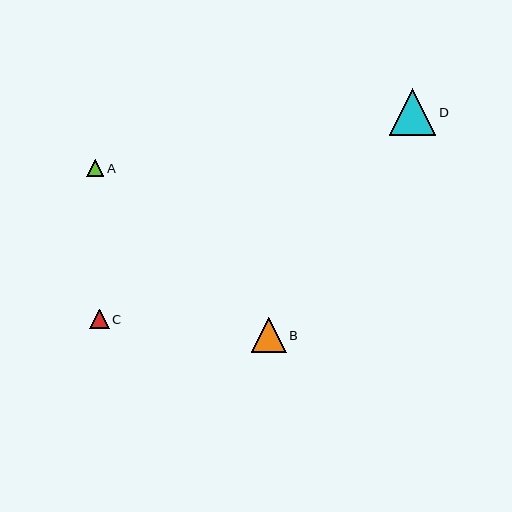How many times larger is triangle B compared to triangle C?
Triangle B is approximately 1.8 times the size of triangle C.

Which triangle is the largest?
Triangle D is the largest with a size of approximately 47 pixels.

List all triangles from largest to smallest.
From largest to smallest: D, B, C, A.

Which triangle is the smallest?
Triangle A is the smallest with a size of approximately 17 pixels.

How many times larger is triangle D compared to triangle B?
Triangle D is approximately 1.3 times the size of triangle B.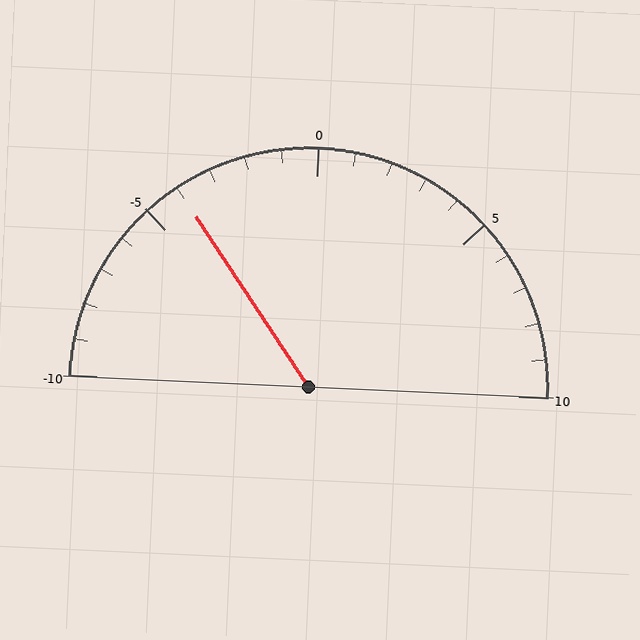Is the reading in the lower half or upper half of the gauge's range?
The reading is in the lower half of the range (-10 to 10).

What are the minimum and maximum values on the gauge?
The gauge ranges from -10 to 10.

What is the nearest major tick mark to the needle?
The nearest major tick mark is -5.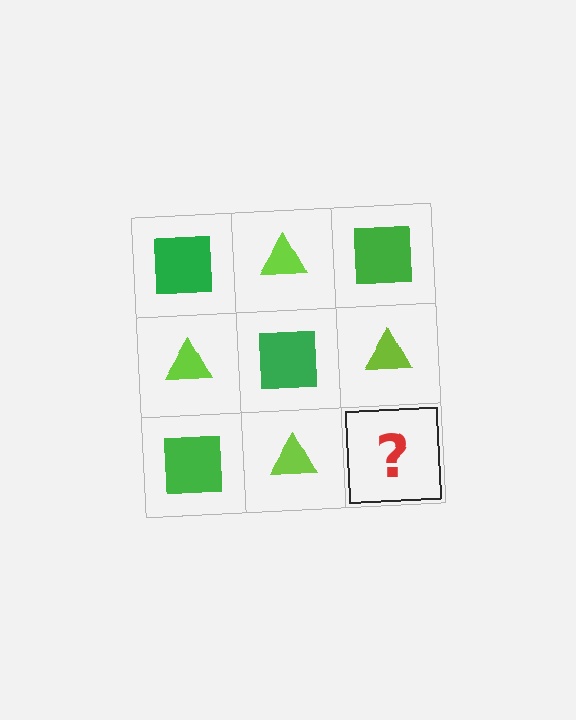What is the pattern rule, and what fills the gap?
The rule is that it alternates green square and lime triangle in a checkerboard pattern. The gap should be filled with a green square.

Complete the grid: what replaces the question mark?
The question mark should be replaced with a green square.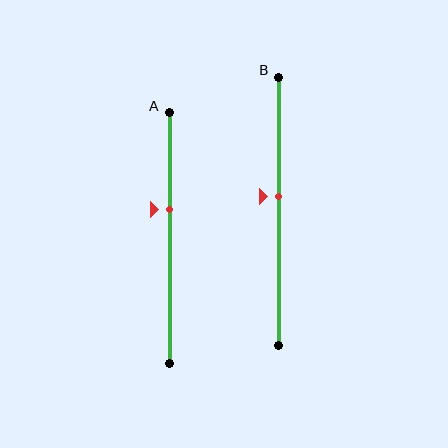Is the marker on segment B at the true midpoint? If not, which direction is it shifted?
No, the marker on segment B is shifted upward by about 6% of the segment length.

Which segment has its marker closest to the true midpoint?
Segment B has its marker closest to the true midpoint.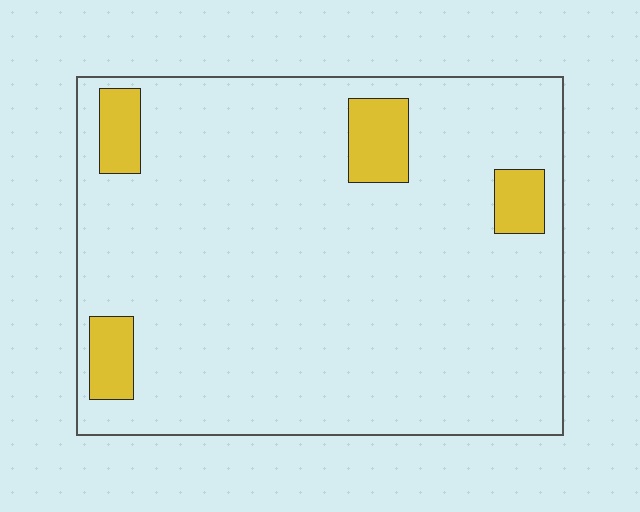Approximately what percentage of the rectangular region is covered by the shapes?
Approximately 10%.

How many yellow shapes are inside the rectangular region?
4.